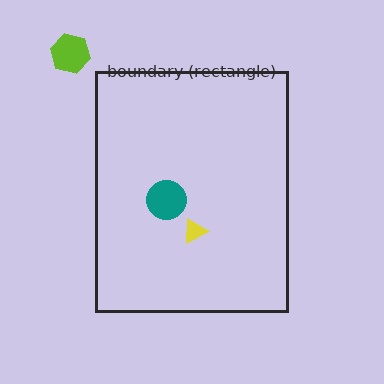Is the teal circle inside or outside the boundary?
Inside.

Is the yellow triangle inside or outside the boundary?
Inside.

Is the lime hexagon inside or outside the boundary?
Outside.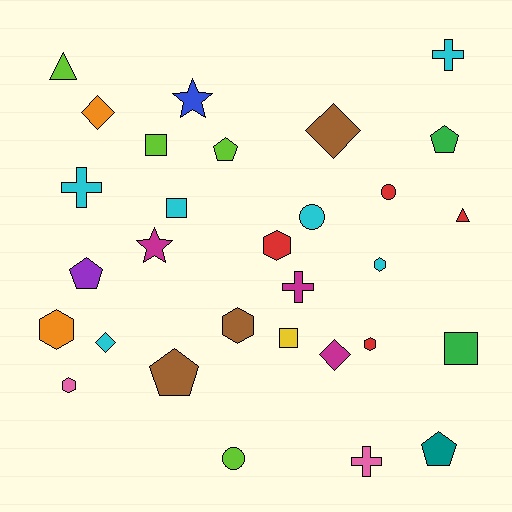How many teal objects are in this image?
There is 1 teal object.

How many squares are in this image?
There are 4 squares.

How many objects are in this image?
There are 30 objects.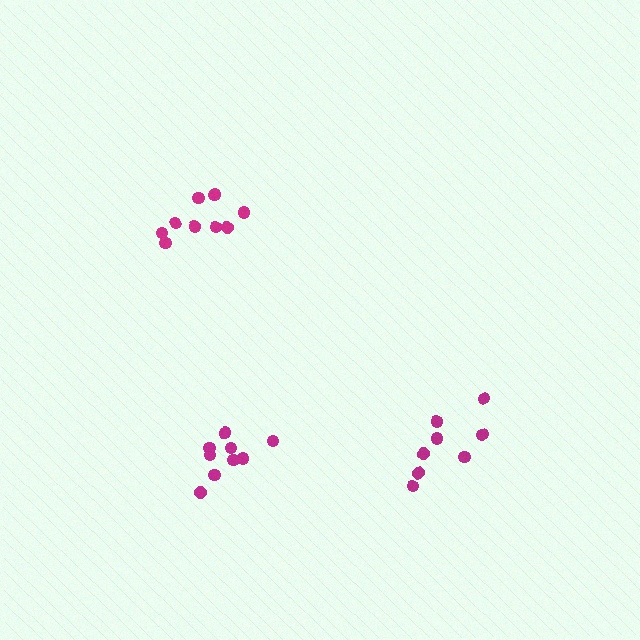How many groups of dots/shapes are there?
There are 3 groups.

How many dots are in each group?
Group 1: 8 dots, Group 2: 10 dots, Group 3: 9 dots (27 total).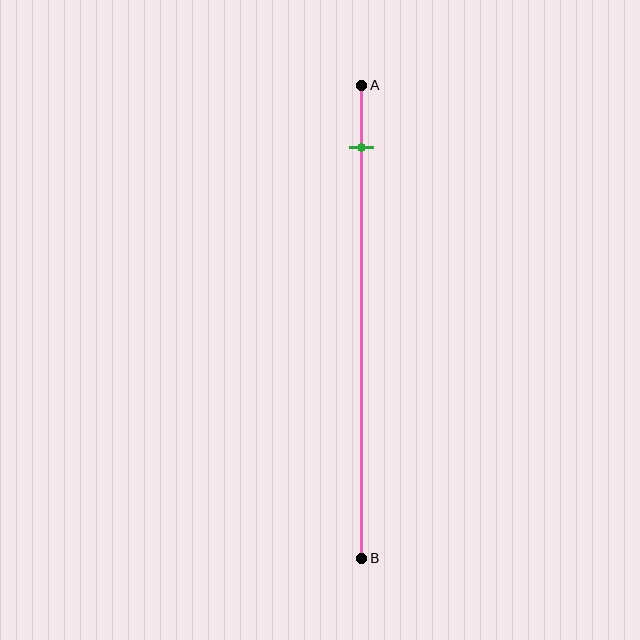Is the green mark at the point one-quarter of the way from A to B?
No, the mark is at about 15% from A, not at the 25% one-quarter point.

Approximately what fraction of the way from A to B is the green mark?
The green mark is approximately 15% of the way from A to B.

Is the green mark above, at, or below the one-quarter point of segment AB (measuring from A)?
The green mark is above the one-quarter point of segment AB.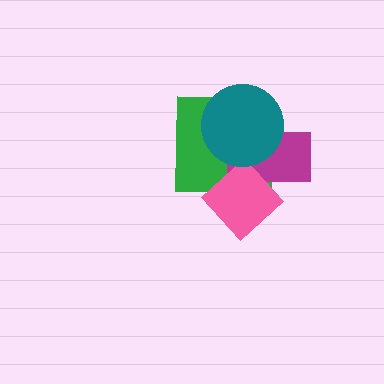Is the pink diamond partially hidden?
Yes, it is partially covered by another shape.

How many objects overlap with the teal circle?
3 objects overlap with the teal circle.